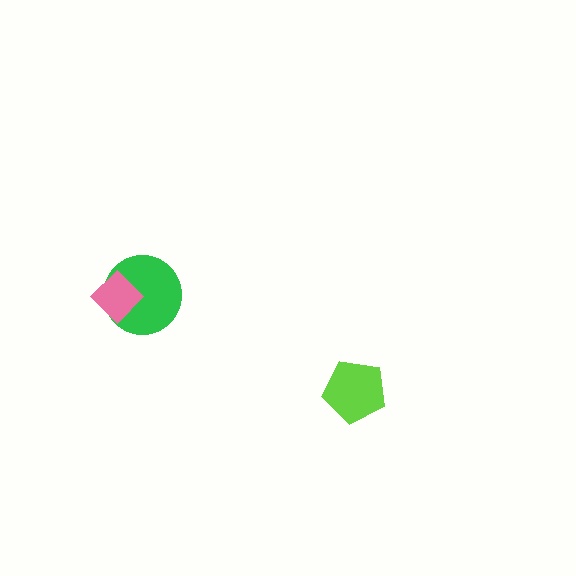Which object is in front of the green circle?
The pink diamond is in front of the green circle.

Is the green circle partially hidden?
Yes, it is partially covered by another shape.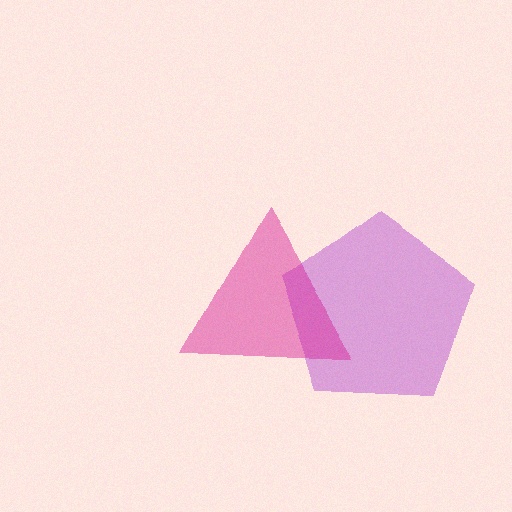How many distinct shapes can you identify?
There are 2 distinct shapes: a purple pentagon, a magenta triangle.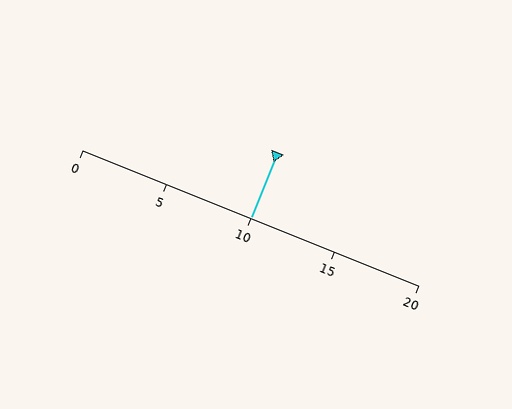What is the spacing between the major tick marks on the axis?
The major ticks are spaced 5 apart.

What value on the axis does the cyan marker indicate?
The marker indicates approximately 10.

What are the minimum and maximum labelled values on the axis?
The axis runs from 0 to 20.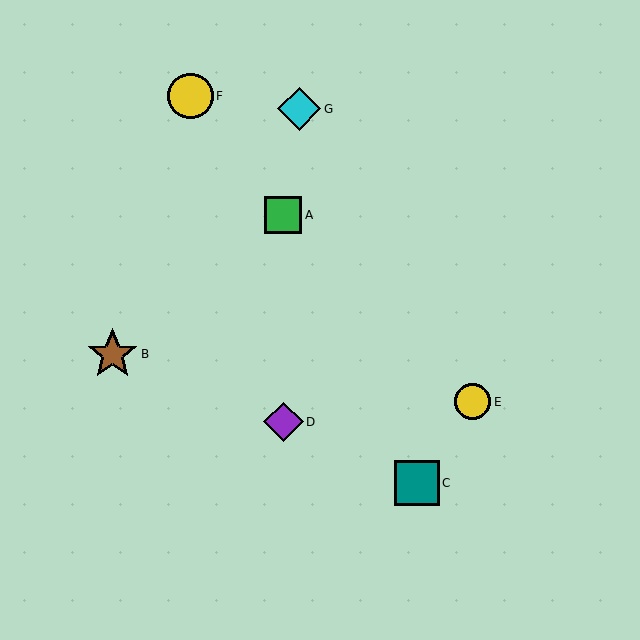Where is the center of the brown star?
The center of the brown star is at (112, 354).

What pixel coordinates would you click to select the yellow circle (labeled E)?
Click at (472, 402) to select the yellow circle E.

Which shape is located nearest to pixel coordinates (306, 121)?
The cyan diamond (labeled G) at (299, 109) is nearest to that location.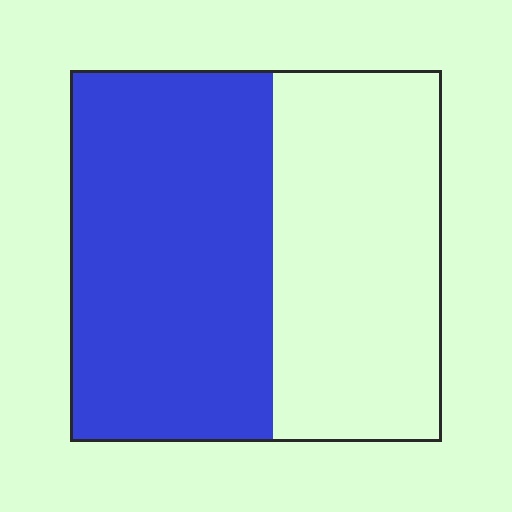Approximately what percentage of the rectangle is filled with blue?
Approximately 55%.